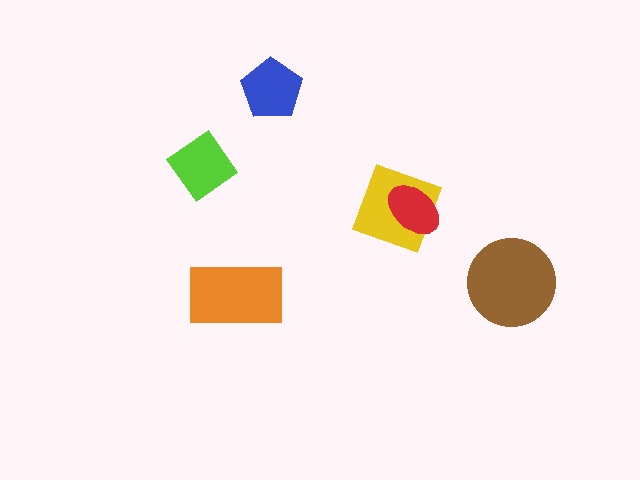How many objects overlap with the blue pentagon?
0 objects overlap with the blue pentagon.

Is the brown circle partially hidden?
No, no other shape covers it.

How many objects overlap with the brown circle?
0 objects overlap with the brown circle.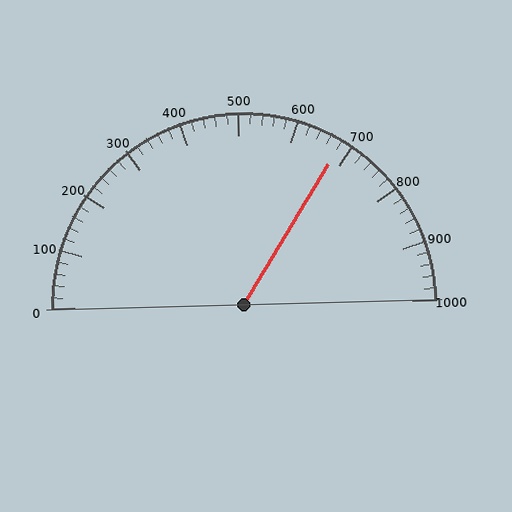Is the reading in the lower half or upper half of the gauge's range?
The reading is in the upper half of the range (0 to 1000).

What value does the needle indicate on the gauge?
The needle indicates approximately 680.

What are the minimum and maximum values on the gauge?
The gauge ranges from 0 to 1000.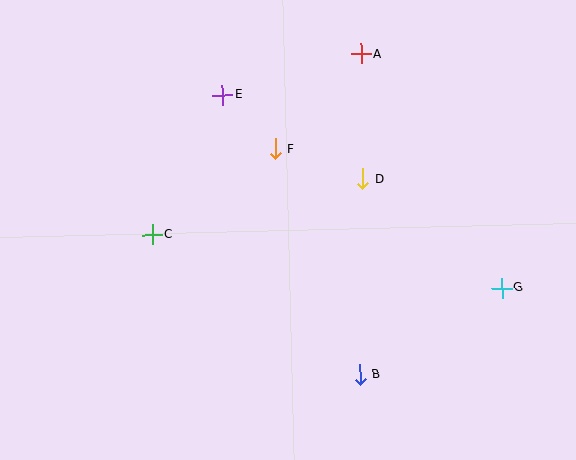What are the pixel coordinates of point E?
Point E is at (223, 95).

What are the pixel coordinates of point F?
Point F is at (275, 149).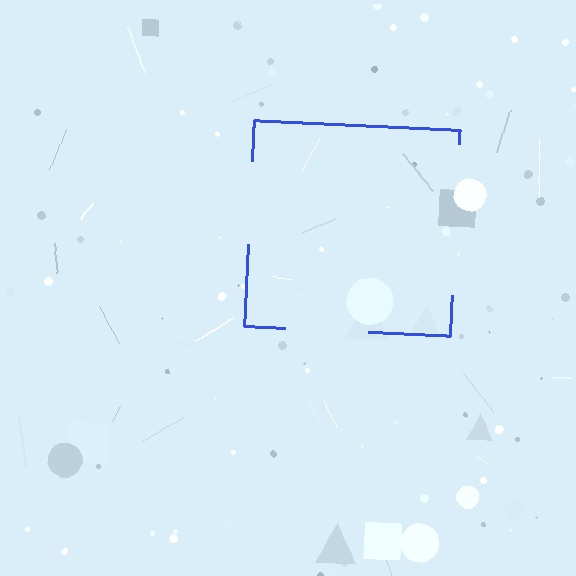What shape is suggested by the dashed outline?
The dashed outline suggests a square.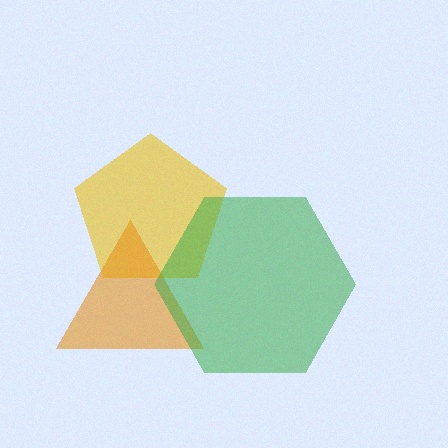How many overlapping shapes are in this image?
There are 3 overlapping shapes in the image.